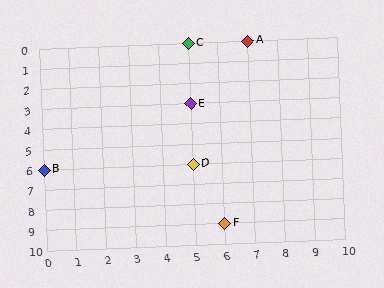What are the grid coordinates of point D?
Point D is at grid coordinates (5, 6).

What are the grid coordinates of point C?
Point C is at grid coordinates (5, 0).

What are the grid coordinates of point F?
Point F is at grid coordinates (6, 9).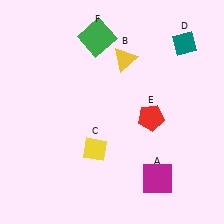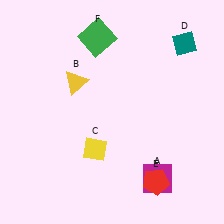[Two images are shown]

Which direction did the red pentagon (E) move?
The red pentagon (E) moved down.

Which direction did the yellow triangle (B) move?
The yellow triangle (B) moved left.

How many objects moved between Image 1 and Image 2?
2 objects moved between the two images.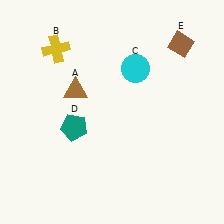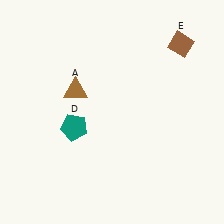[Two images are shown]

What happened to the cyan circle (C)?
The cyan circle (C) was removed in Image 2. It was in the top-right area of Image 1.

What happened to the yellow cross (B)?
The yellow cross (B) was removed in Image 2. It was in the top-left area of Image 1.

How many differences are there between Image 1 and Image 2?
There are 2 differences between the two images.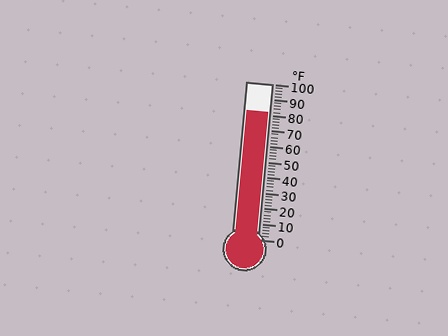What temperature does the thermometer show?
The thermometer shows approximately 82°F.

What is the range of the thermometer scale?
The thermometer scale ranges from 0°F to 100°F.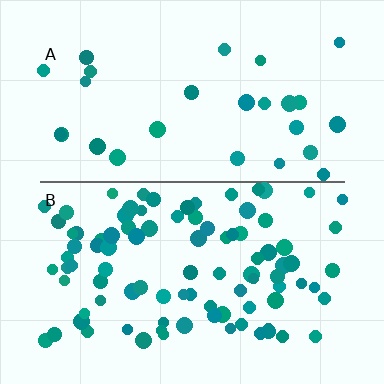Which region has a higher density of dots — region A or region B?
B (the bottom).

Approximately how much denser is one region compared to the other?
Approximately 3.3× — region B over region A.